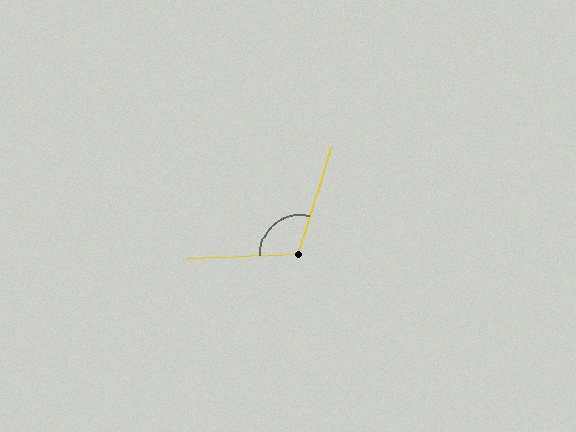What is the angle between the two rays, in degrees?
Approximately 110 degrees.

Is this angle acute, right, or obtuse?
It is obtuse.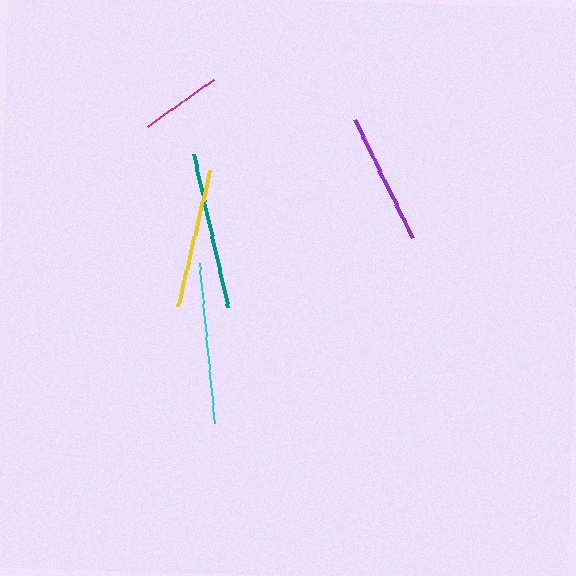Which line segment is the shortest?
The magenta line is the shortest at approximately 81 pixels.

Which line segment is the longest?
The cyan line is the longest at approximately 160 pixels.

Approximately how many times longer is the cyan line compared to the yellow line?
The cyan line is approximately 1.1 times the length of the yellow line.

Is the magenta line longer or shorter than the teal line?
The teal line is longer than the magenta line.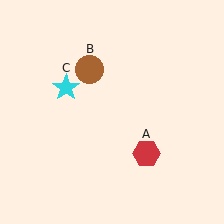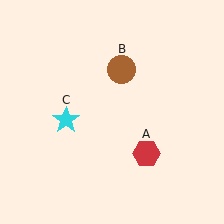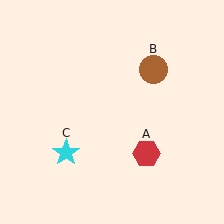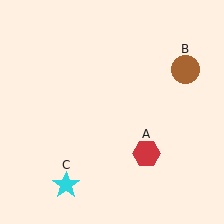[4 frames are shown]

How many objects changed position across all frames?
2 objects changed position: brown circle (object B), cyan star (object C).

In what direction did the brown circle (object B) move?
The brown circle (object B) moved right.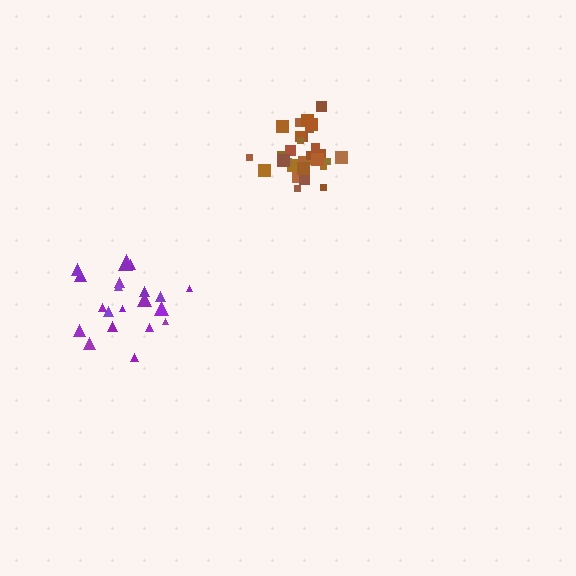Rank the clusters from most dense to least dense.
brown, purple.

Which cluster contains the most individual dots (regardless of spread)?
Brown (32).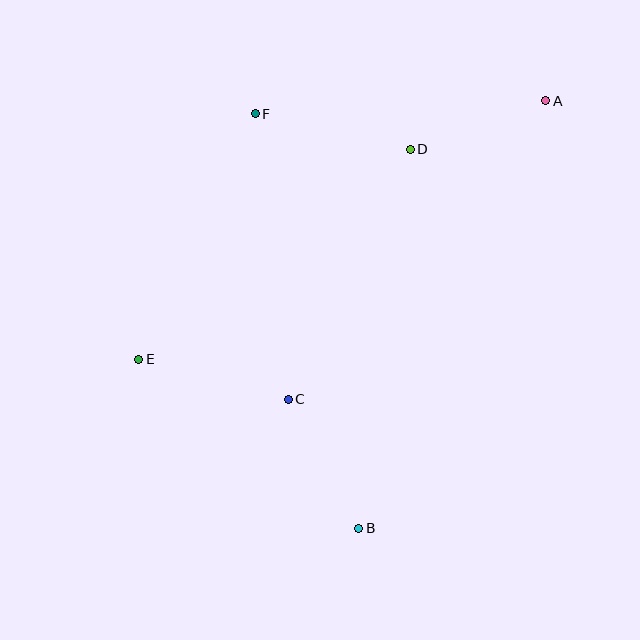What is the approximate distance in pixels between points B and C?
The distance between B and C is approximately 147 pixels.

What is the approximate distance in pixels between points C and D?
The distance between C and D is approximately 278 pixels.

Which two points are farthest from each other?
Points A and E are farthest from each other.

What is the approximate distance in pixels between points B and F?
The distance between B and F is approximately 427 pixels.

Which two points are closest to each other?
Points A and D are closest to each other.